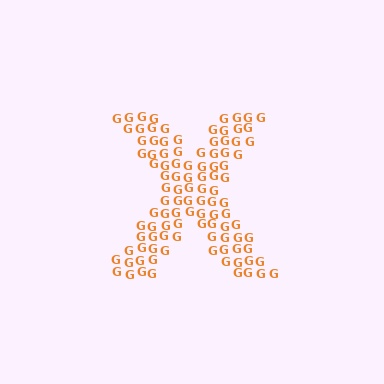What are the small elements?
The small elements are letter G's.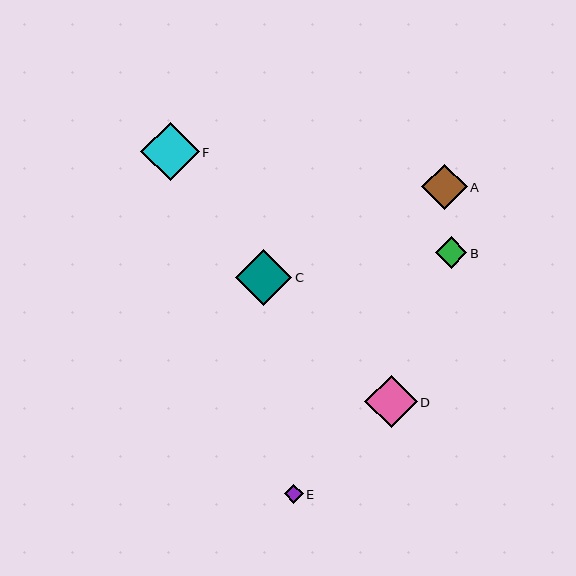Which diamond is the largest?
Diamond F is the largest with a size of approximately 59 pixels.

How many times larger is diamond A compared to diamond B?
Diamond A is approximately 1.4 times the size of diamond B.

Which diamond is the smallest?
Diamond E is the smallest with a size of approximately 19 pixels.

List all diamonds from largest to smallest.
From largest to smallest: F, C, D, A, B, E.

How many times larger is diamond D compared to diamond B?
Diamond D is approximately 1.7 times the size of diamond B.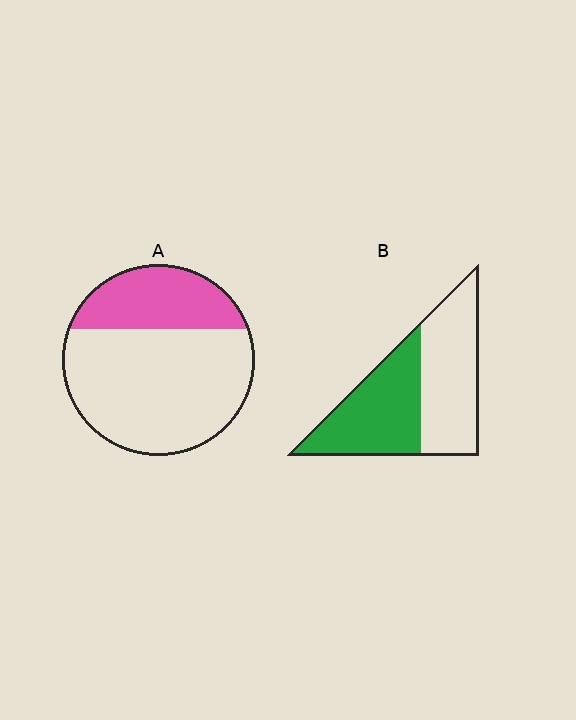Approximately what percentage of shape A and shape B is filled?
A is approximately 30% and B is approximately 50%.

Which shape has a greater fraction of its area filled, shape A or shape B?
Shape B.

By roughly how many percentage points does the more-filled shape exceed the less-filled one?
By roughly 20 percentage points (B over A).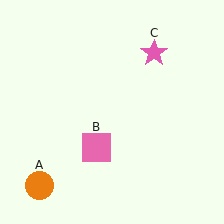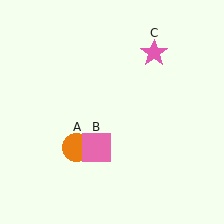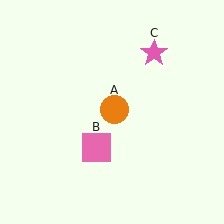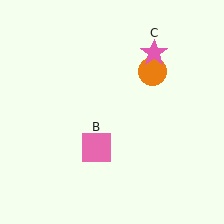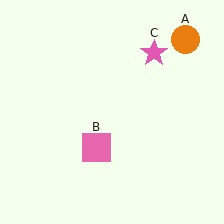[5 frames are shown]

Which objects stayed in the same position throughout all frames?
Pink square (object B) and pink star (object C) remained stationary.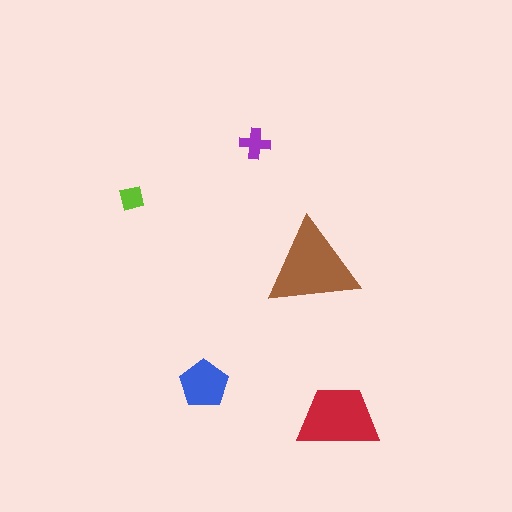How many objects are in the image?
There are 5 objects in the image.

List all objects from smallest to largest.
The lime square, the purple cross, the blue pentagon, the red trapezoid, the brown triangle.